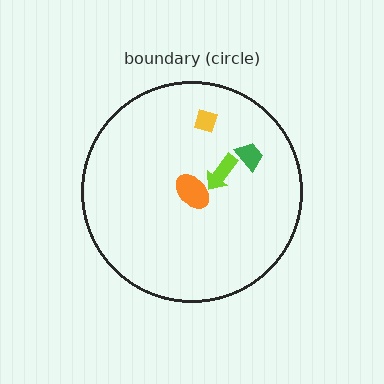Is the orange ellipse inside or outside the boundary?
Inside.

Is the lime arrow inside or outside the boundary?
Inside.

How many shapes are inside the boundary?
4 inside, 0 outside.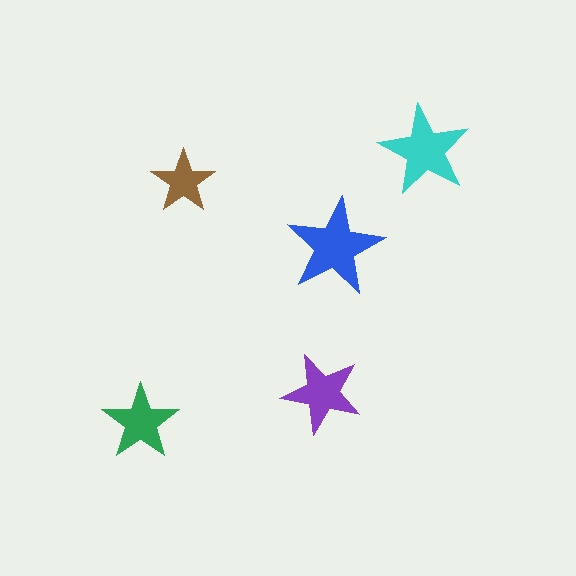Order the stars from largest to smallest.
the blue one, the cyan one, the purple one, the green one, the brown one.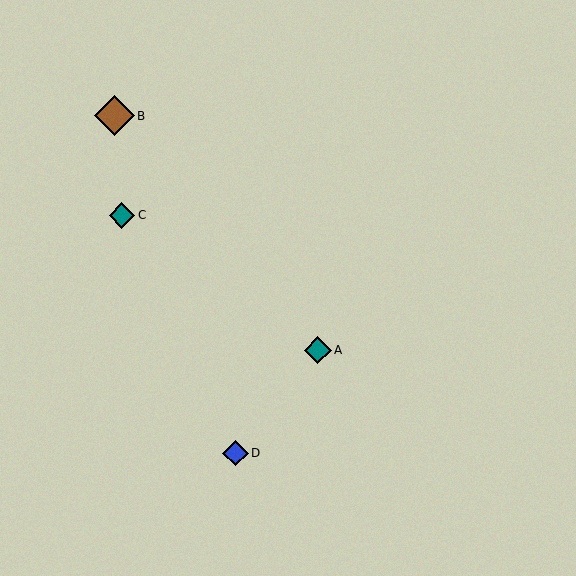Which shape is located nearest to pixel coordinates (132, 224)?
The teal diamond (labeled C) at (122, 215) is nearest to that location.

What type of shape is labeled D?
Shape D is a blue diamond.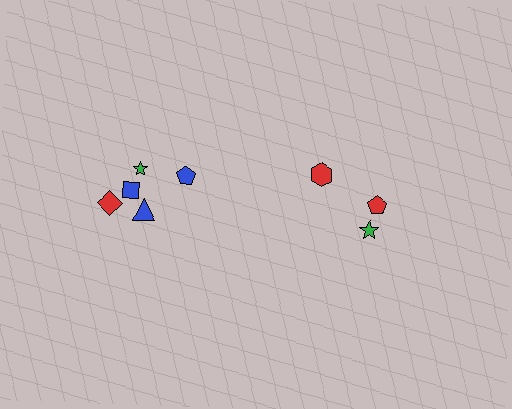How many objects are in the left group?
There are 5 objects.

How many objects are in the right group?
There are 3 objects.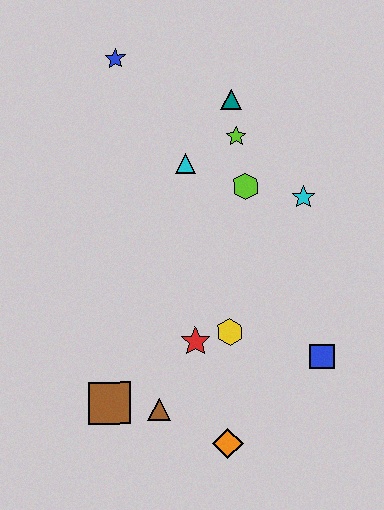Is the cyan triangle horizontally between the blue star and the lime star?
Yes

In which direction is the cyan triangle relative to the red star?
The cyan triangle is above the red star.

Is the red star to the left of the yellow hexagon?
Yes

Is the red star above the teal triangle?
No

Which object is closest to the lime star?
The teal triangle is closest to the lime star.